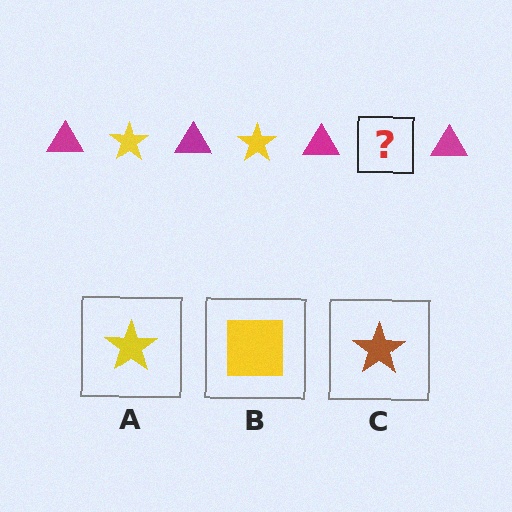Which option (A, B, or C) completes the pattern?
A.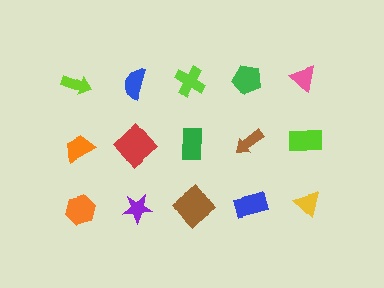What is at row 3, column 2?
A purple star.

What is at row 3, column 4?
A blue rectangle.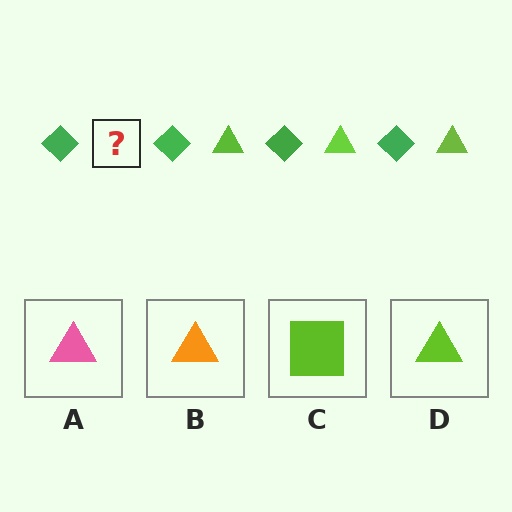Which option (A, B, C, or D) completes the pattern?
D.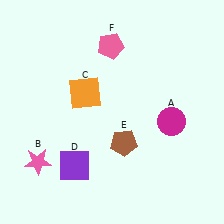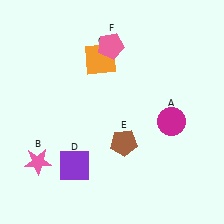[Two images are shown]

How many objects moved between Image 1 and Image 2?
1 object moved between the two images.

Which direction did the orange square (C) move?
The orange square (C) moved up.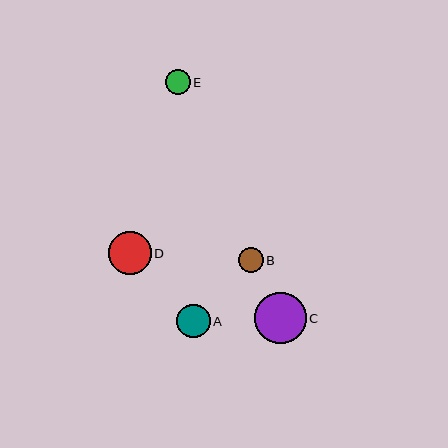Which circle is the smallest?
Circle E is the smallest with a size of approximately 25 pixels.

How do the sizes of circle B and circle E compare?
Circle B and circle E are approximately the same size.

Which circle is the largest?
Circle C is the largest with a size of approximately 52 pixels.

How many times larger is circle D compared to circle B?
Circle D is approximately 1.7 times the size of circle B.